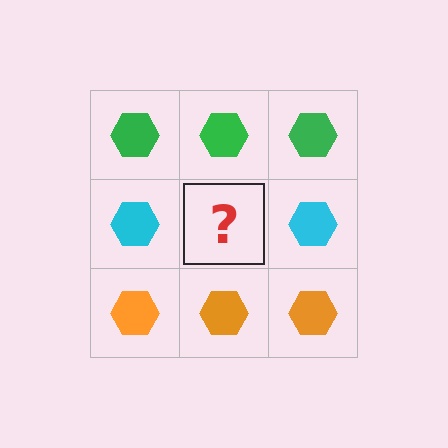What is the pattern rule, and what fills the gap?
The rule is that each row has a consistent color. The gap should be filled with a cyan hexagon.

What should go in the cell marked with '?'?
The missing cell should contain a cyan hexagon.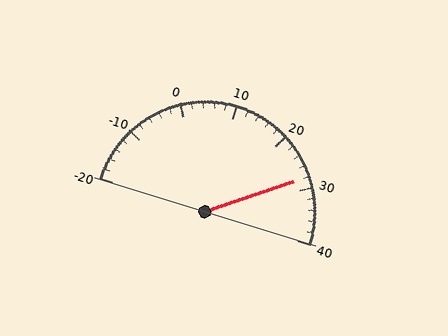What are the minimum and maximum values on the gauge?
The gauge ranges from -20 to 40.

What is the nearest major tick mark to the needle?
The nearest major tick mark is 30.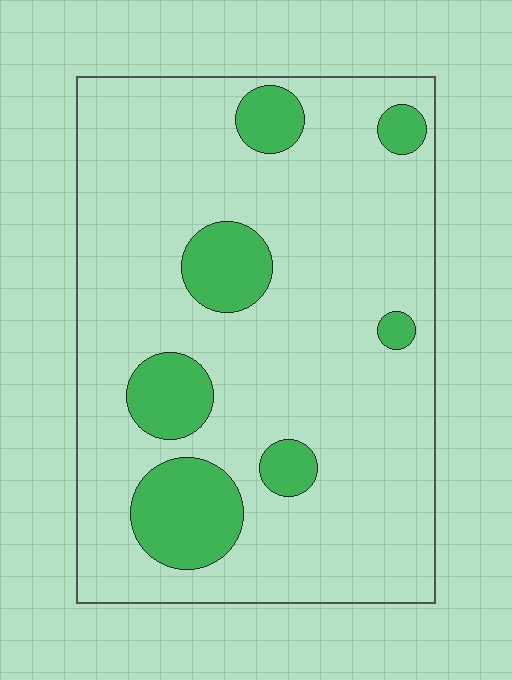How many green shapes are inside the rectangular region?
7.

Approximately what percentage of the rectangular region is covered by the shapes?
Approximately 15%.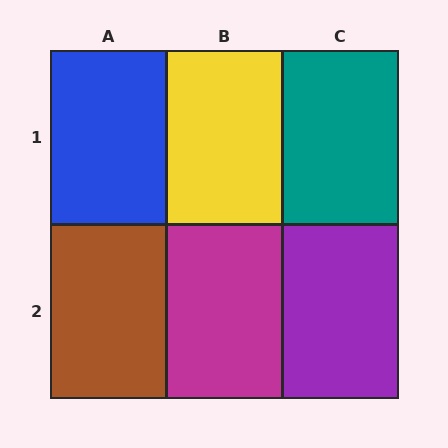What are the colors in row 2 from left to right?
Brown, magenta, purple.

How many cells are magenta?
1 cell is magenta.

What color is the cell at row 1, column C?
Teal.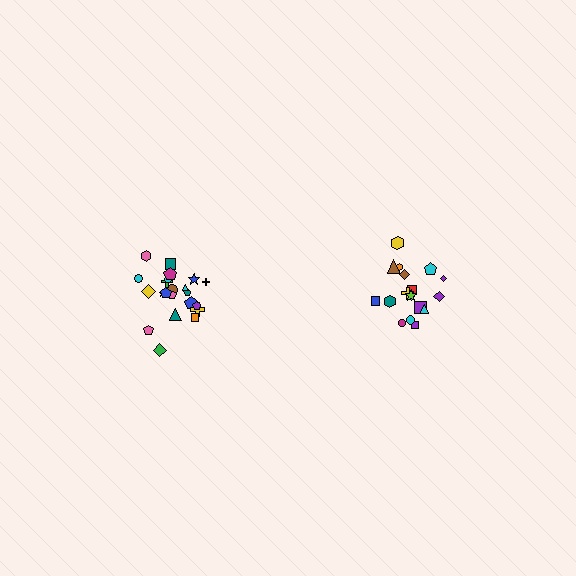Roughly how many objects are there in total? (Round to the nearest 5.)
Roughly 40 objects in total.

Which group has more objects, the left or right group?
The left group.